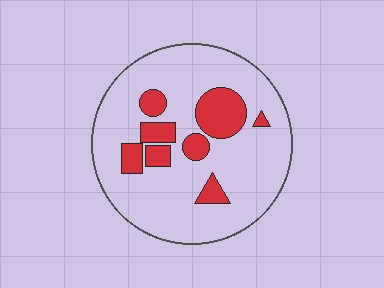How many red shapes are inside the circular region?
8.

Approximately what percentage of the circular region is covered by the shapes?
Approximately 20%.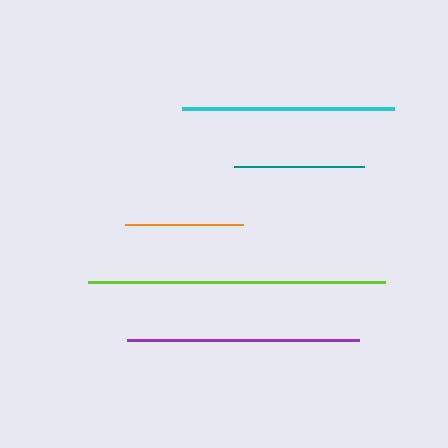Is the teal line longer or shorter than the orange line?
The teal line is longer than the orange line.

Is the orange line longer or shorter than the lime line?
The lime line is longer than the orange line.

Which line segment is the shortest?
The orange line is the shortest at approximately 118 pixels.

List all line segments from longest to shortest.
From longest to shortest: lime, purple, cyan, teal, orange.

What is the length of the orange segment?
The orange segment is approximately 118 pixels long.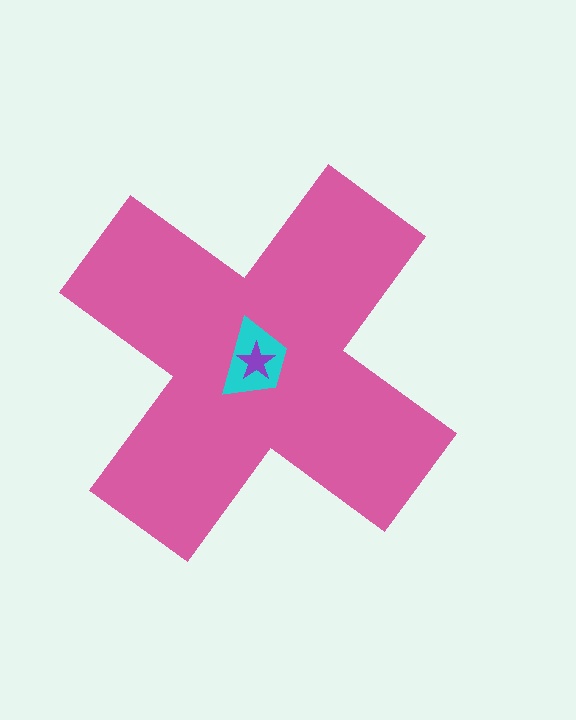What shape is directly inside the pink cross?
The cyan trapezoid.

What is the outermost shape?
The pink cross.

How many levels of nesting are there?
3.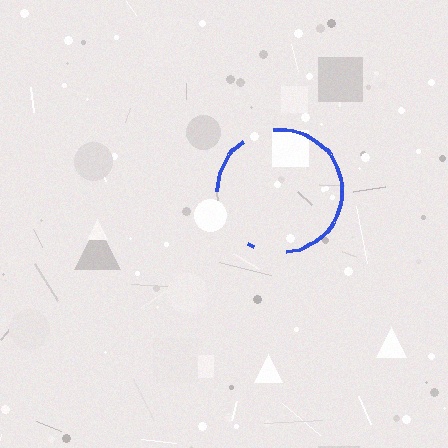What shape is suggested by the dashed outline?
The dashed outline suggests a circle.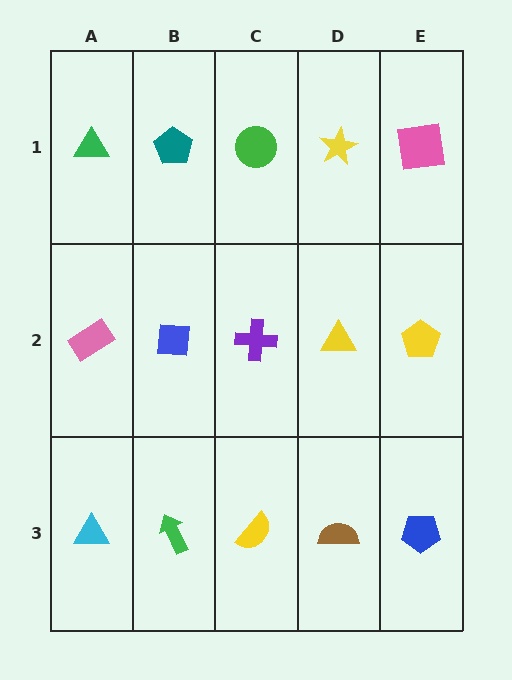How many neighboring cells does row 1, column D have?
3.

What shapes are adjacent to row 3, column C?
A purple cross (row 2, column C), a green arrow (row 3, column B), a brown semicircle (row 3, column D).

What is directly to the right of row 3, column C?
A brown semicircle.